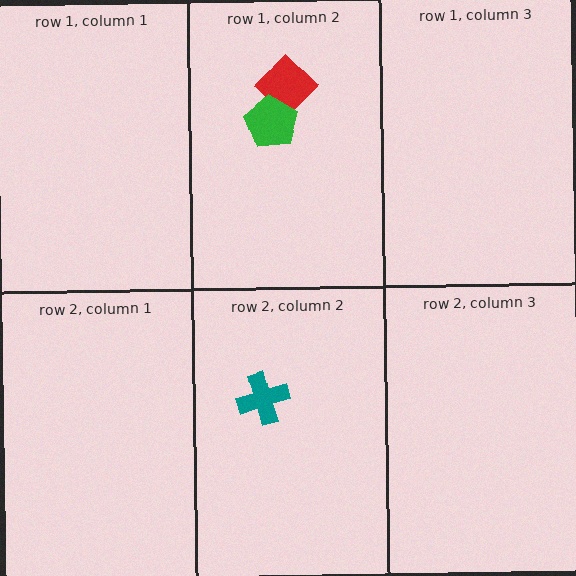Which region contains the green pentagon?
The row 1, column 2 region.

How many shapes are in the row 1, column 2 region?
2.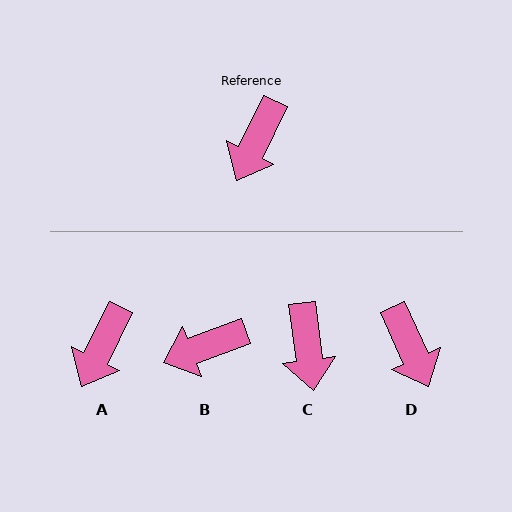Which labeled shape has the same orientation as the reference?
A.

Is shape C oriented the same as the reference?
No, it is off by about 34 degrees.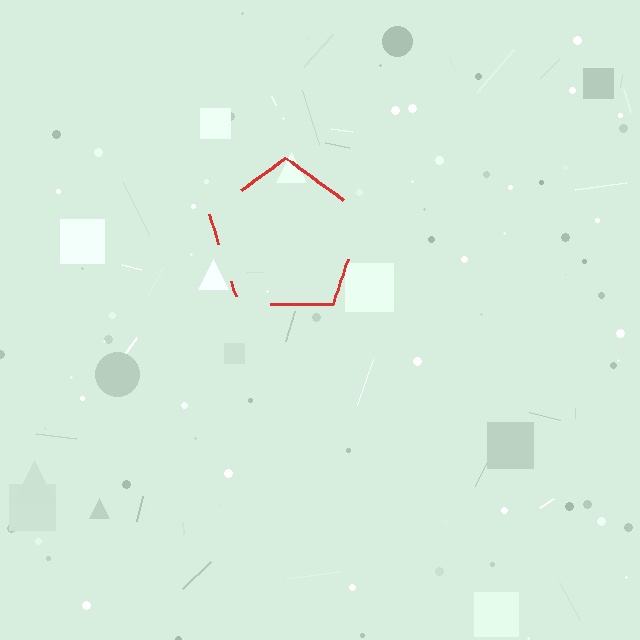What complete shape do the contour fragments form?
The contour fragments form a pentagon.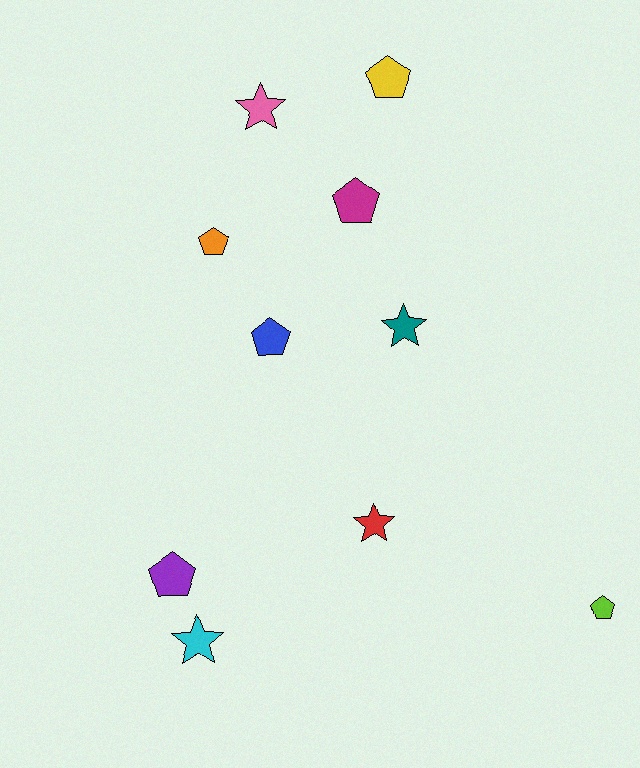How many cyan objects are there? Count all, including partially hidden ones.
There is 1 cyan object.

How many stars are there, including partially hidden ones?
There are 4 stars.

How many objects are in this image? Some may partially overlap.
There are 10 objects.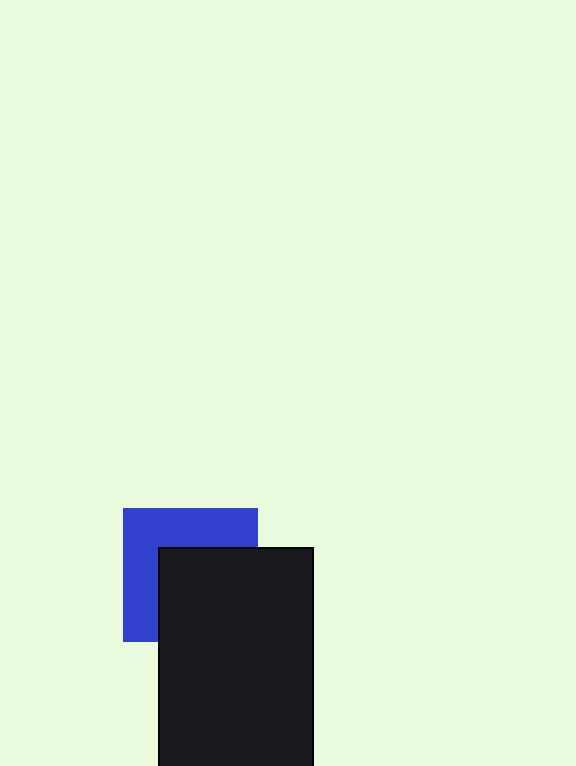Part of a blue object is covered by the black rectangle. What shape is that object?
It is a square.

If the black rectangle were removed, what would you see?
You would see the complete blue square.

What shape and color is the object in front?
The object in front is a black rectangle.